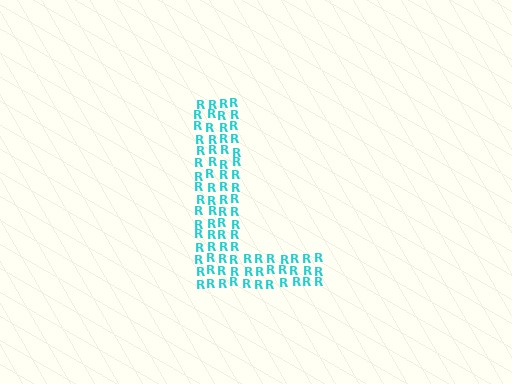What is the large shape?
The large shape is the letter L.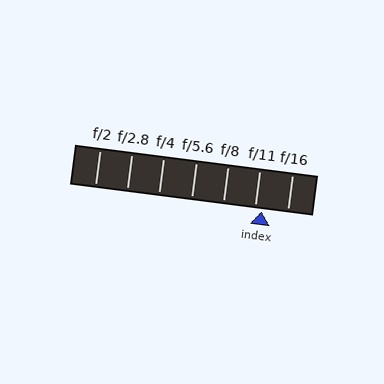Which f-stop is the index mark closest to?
The index mark is closest to f/11.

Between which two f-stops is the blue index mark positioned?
The index mark is between f/11 and f/16.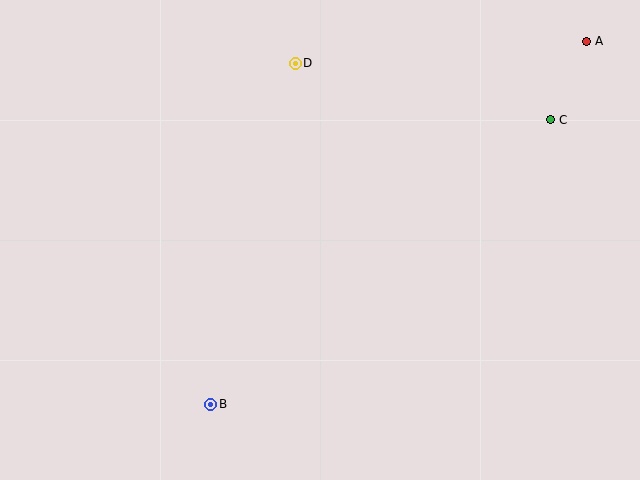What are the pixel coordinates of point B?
Point B is at (211, 404).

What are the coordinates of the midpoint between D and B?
The midpoint between D and B is at (253, 234).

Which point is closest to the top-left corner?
Point D is closest to the top-left corner.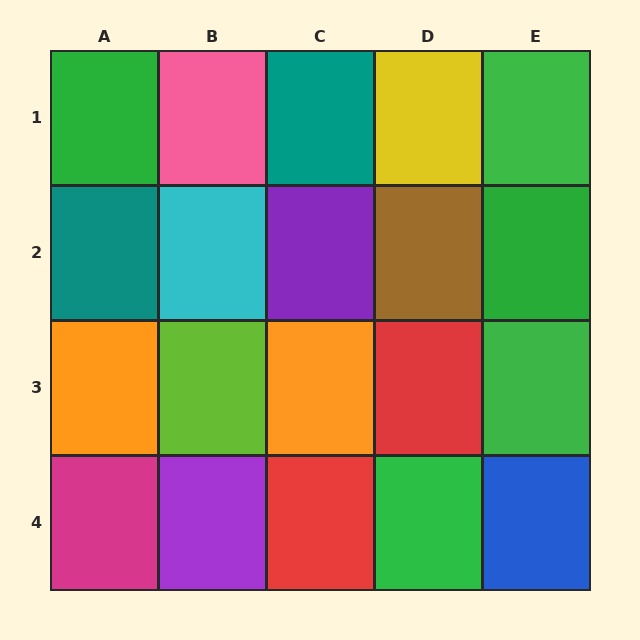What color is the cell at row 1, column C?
Teal.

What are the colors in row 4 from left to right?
Magenta, purple, red, green, blue.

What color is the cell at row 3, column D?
Red.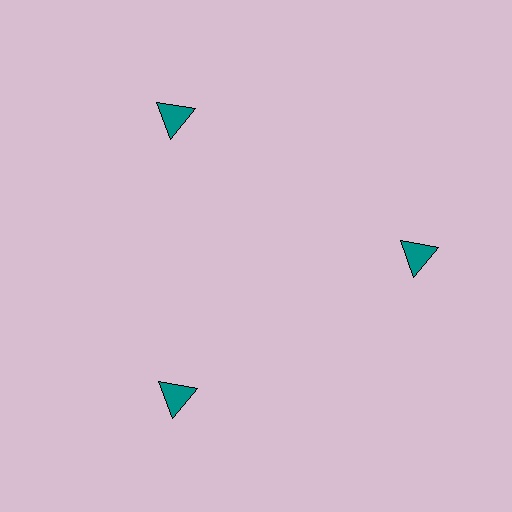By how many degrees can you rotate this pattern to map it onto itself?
The pattern maps onto itself every 120 degrees of rotation.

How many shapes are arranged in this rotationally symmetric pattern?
There are 3 shapes, arranged in 3 groups of 1.